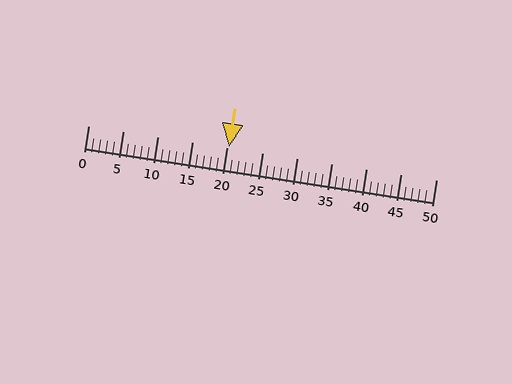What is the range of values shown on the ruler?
The ruler shows values from 0 to 50.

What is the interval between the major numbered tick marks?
The major tick marks are spaced 5 units apart.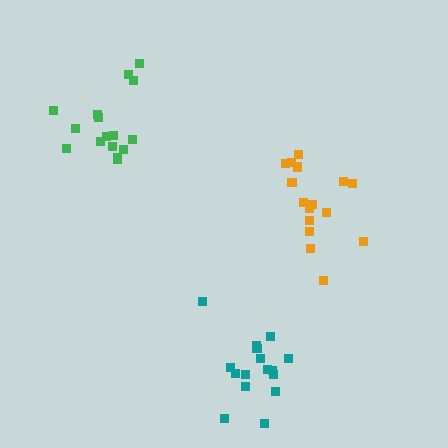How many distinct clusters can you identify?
There are 3 distinct clusters.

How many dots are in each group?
Group 1: 16 dots, Group 2: 16 dots, Group 3: 16 dots (48 total).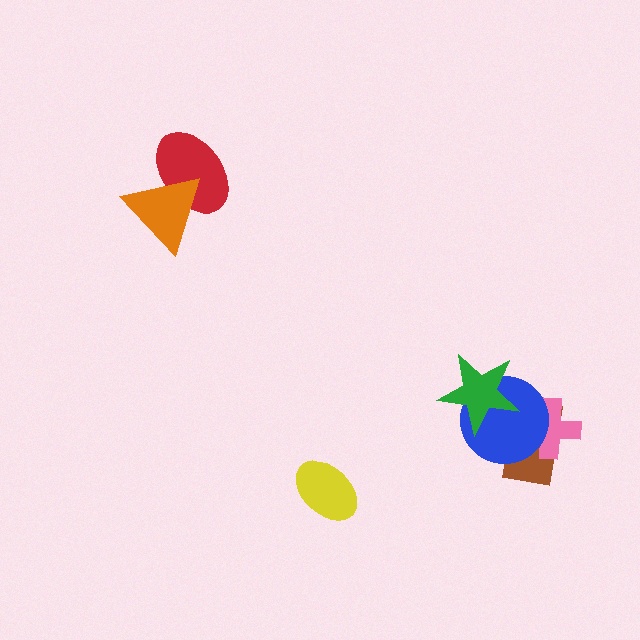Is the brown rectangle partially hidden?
Yes, it is partially covered by another shape.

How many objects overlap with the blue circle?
3 objects overlap with the blue circle.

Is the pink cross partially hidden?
Yes, it is partially covered by another shape.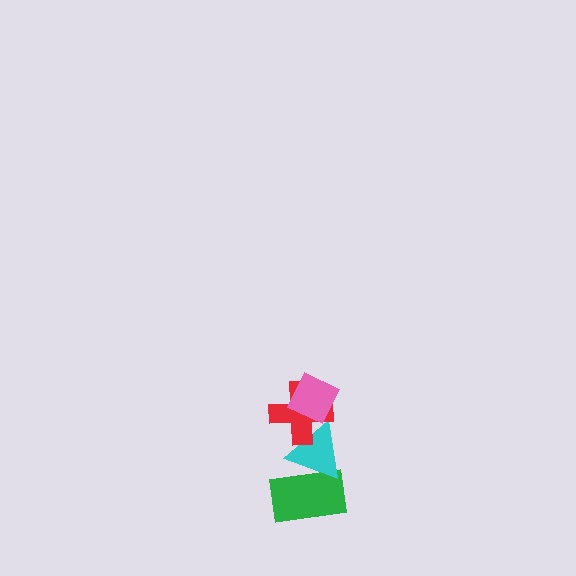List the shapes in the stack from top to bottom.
From top to bottom: the pink diamond, the red cross, the cyan triangle, the green rectangle.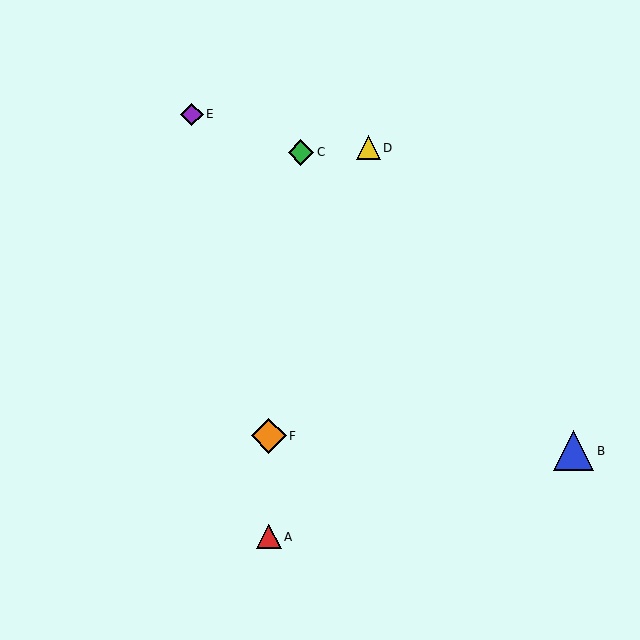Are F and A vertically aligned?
Yes, both are at x≈269.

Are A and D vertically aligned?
No, A is at x≈269 and D is at x≈368.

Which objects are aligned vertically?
Objects A, F are aligned vertically.